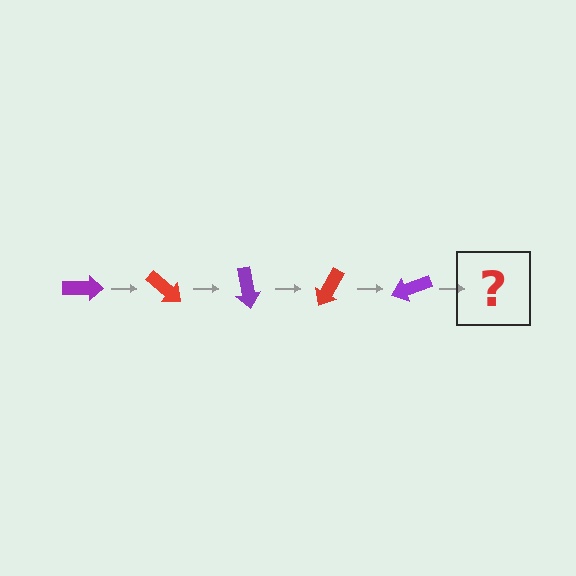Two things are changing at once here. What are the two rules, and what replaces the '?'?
The two rules are that it rotates 40 degrees each step and the color cycles through purple and red. The '?' should be a red arrow, rotated 200 degrees from the start.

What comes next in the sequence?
The next element should be a red arrow, rotated 200 degrees from the start.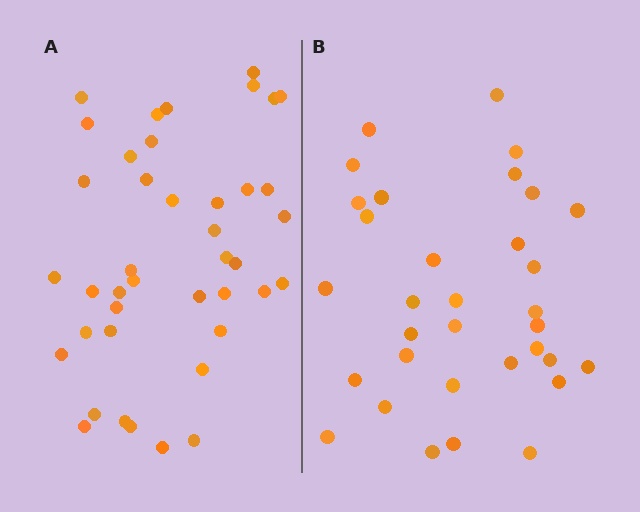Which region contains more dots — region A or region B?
Region A (the left region) has more dots.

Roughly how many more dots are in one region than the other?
Region A has roughly 8 or so more dots than region B.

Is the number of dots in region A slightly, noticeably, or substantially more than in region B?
Region A has only slightly more — the two regions are fairly close. The ratio is roughly 1.2 to 1.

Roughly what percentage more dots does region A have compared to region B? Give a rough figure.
About 25% more.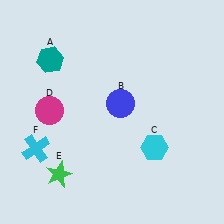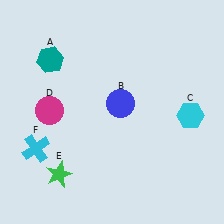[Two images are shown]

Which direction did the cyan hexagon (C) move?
The cyan hexagon (C) moved right.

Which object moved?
The cyan hexagon (C) moved right.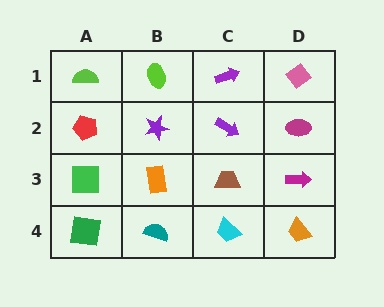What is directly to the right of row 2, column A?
A purple star.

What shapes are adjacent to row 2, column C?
A purple arrow (row 1, column C), a brown trapezoid (row 3, column C), a purple star (row 2, column B), a magenta ellipse (row 2, column D).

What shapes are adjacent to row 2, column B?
A lime ellipse (row 1, column B), an orange rectangle (row 3, column B), a red pentagon (row 2, column A), a purple arrow (row 2, column C).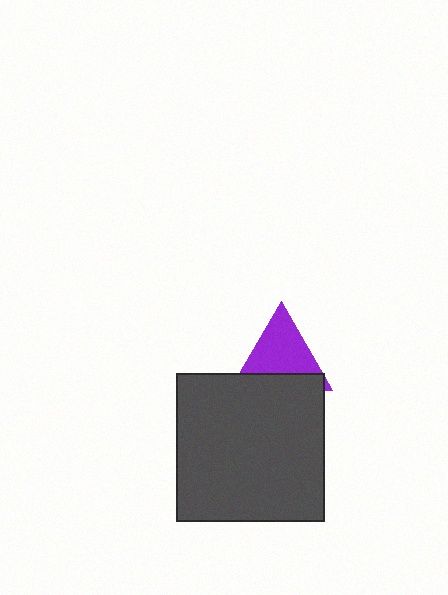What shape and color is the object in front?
The object in front is a dark gray square.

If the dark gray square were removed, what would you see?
You would see the complete purple triangle.